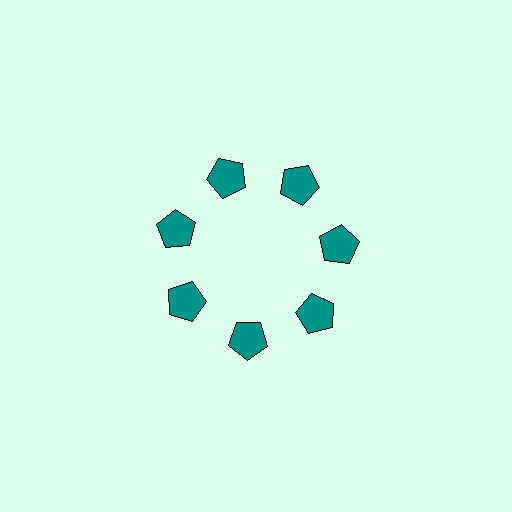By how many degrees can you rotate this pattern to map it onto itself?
The pattern maps onto itself every 51 degrees of rotation.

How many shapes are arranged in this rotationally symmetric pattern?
There are 7 shapes, arranged in 7 groups of 1.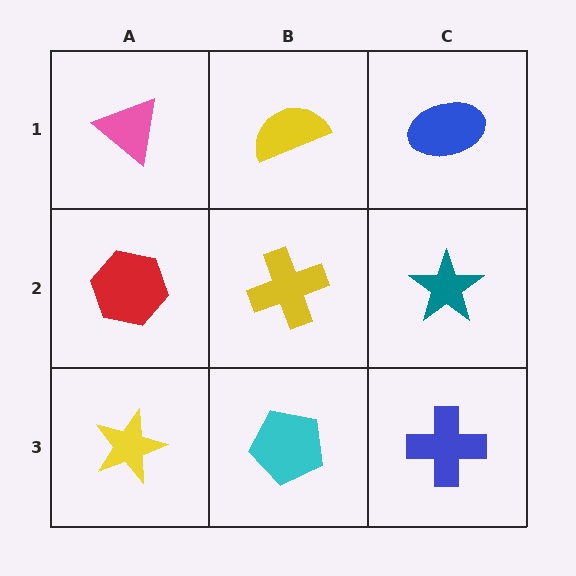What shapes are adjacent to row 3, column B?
A yellow cross (row 2, column B), a yellow star (row 3, column A), a blue cross (row 3, column C).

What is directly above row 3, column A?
A red hexagon.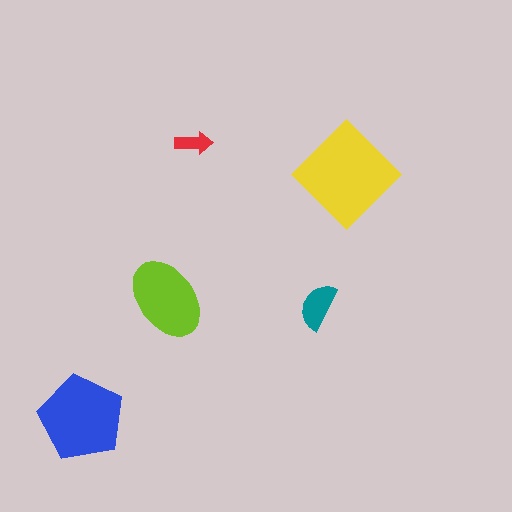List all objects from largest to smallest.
The yellow diamond, the blue pentagon, the lime ellipse, the teal semicircle, the red arrow.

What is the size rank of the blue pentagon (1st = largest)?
2nd.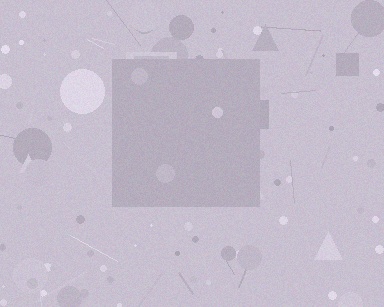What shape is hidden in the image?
A square is hidden in the image.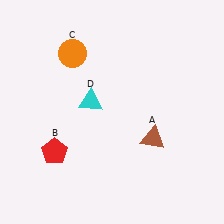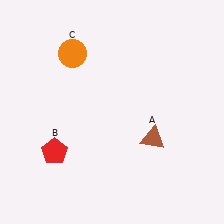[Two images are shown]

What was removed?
The cyan triangle (D) was removed in Image 2.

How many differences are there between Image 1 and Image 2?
There is 1 difference between the two images.